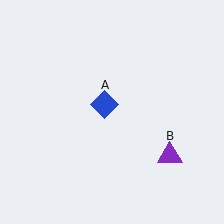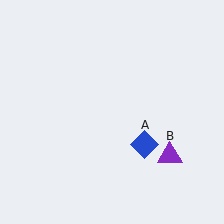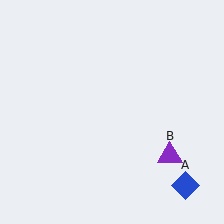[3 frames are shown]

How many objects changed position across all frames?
1 object changed position: blue diamond (object A).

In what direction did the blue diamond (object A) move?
The blue diamond (object A) moved down and to the right.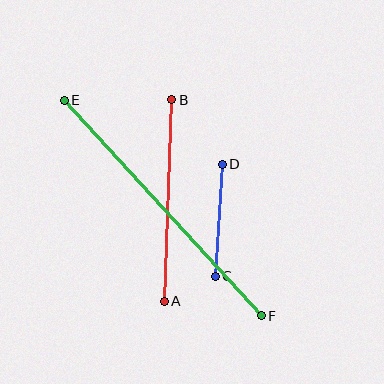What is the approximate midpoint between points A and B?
The midpoint is at approximately (168, 201) pixels.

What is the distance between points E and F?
The distance is approximately 292 pixels.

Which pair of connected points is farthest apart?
Points E and F are farthest apart.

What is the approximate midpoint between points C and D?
The midpoint is at approximately (219, 220) pixels.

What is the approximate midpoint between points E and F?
The midpoint is at approximately (163, 208) pixels.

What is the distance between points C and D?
The distance is approximately 112 pixels.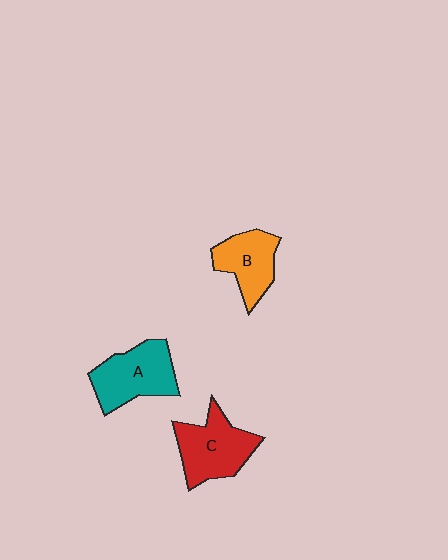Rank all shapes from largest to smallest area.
From largest to smallest: A (teal), C (red), B (orange).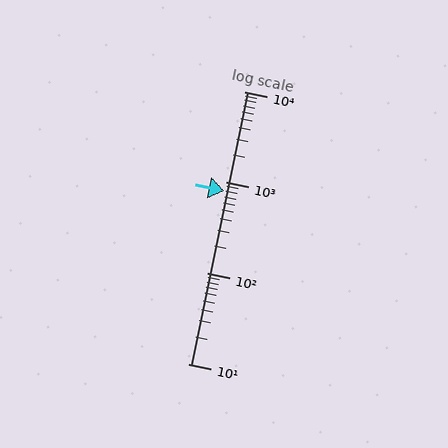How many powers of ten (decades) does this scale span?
The scale spans 3 decades, from 10 to 10000.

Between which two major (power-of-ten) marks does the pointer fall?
The pointer is between 100 and 1000.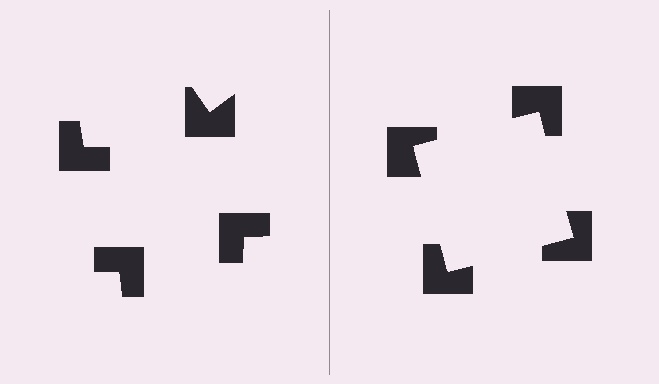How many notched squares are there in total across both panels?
8 — 4 on each side.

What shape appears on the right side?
An illusory square.